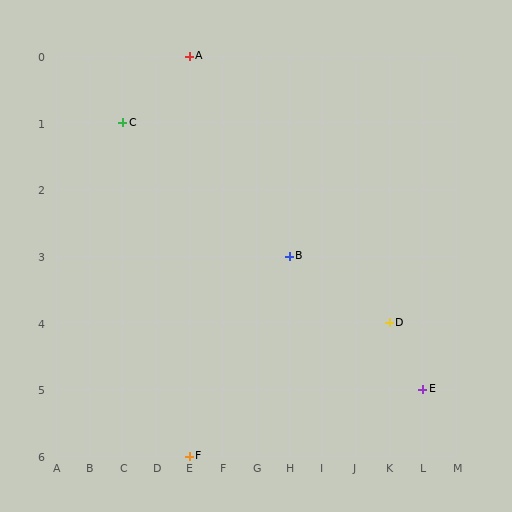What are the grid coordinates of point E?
Point E is at grid coordinates (L, 5).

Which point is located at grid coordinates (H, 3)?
Point B is at (H, 3).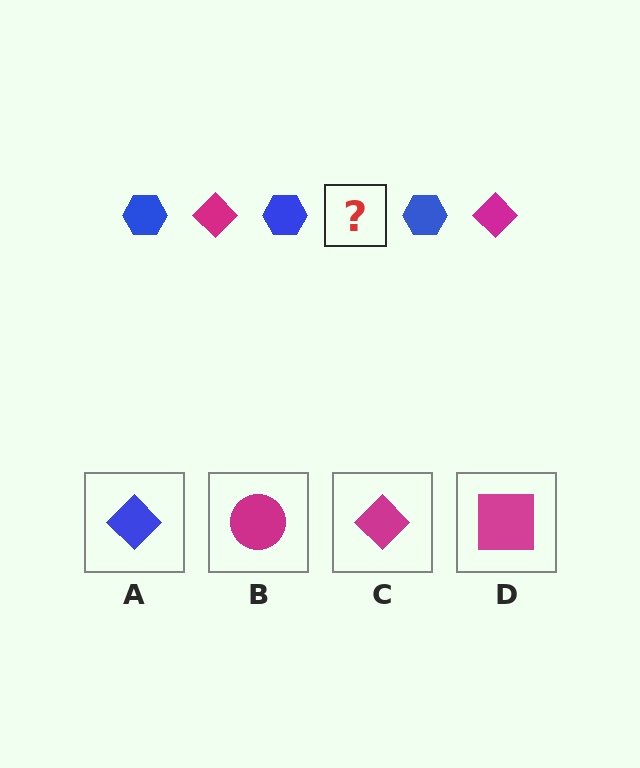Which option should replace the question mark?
Option C.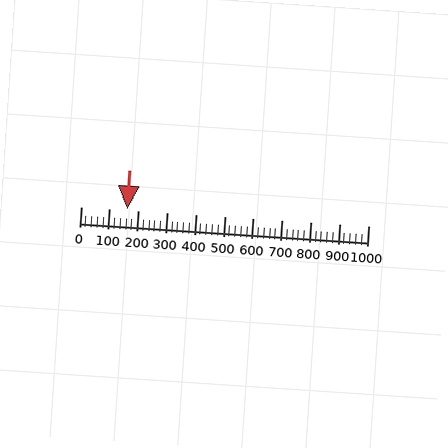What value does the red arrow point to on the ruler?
The red arrow points to approximately 160.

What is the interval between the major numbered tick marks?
The major tick marks are spaced 100 units apart.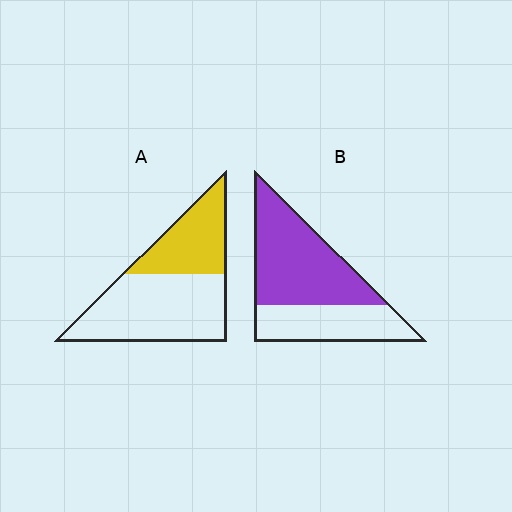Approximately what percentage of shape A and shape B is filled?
A is approximately 35% and B is approximately 60%.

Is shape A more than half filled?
No.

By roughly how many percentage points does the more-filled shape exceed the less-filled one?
By roughly 25 percentage points (B over A).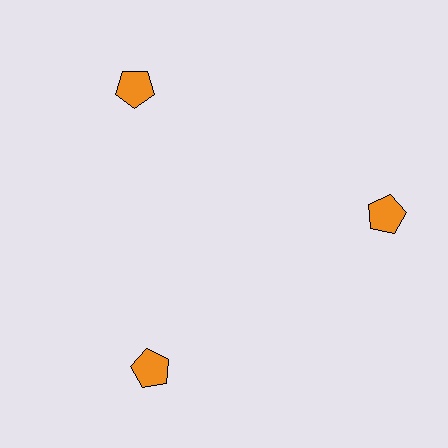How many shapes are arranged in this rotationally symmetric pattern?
There are 3 shapes, arranged in 3 groups of 1.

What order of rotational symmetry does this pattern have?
This pattern has 3-fold rotational symmetry.